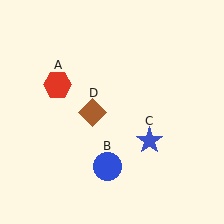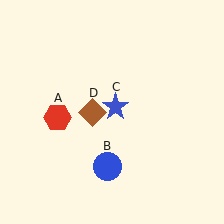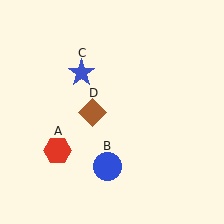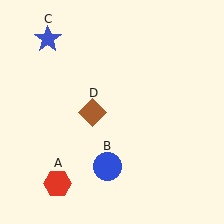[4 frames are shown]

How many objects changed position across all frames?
2 objects changed position: red hexagon (object A), blue star (object C).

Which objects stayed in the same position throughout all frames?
Blue circle (object B) and brown diamond (object D) remained stationary.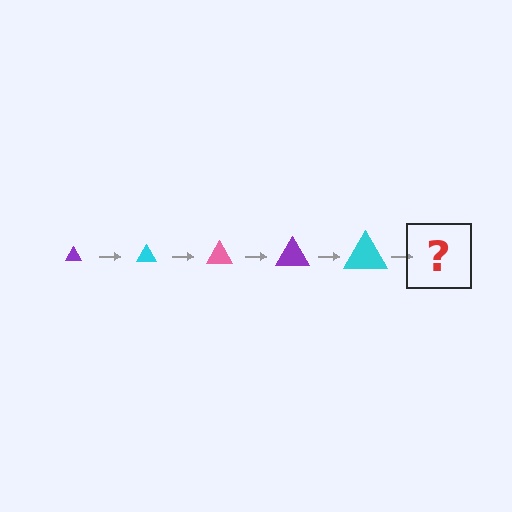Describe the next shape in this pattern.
It should be a pink triangle, larger than the previous one.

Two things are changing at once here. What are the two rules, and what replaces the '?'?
The two rules are that the triangle grows larger each step and the color cycles through purple, cyan, and pink. The '?' should be a pink triangle, larger than the previous one.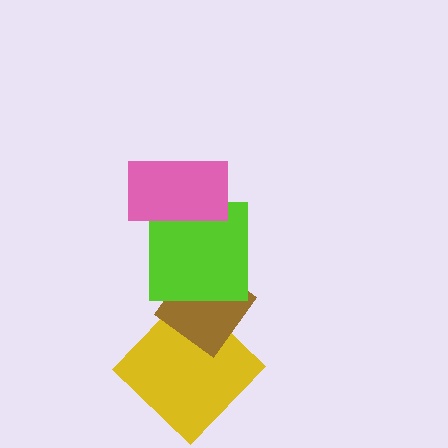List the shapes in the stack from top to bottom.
From top to bottom: the pink rectangle, the lime square, the brown diamond, the yellow diamond.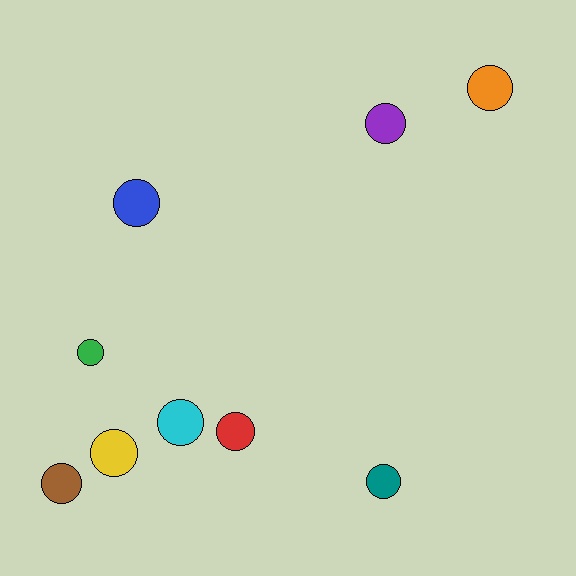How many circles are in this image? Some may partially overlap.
There are 9 circles.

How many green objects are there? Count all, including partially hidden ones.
There is 1 green object.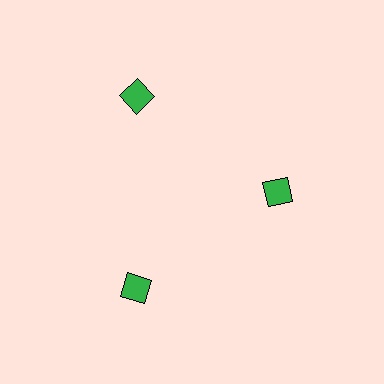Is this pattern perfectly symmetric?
No. The 3 green squares are arranged in a ring, but one element near the 3 o'clock position is pulled inward toward the center, breaking the 3-fold rotational symmetry.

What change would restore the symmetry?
The symmetry would be restored by moving it outward, back onto the ring so that all 3 squares sit at equal angles and equal distance from the center.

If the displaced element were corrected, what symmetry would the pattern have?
It would have 3-fold rotational symmetry — the pattern would map onto itself every 120 degrees.